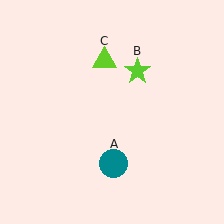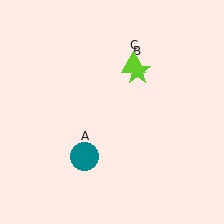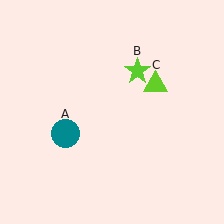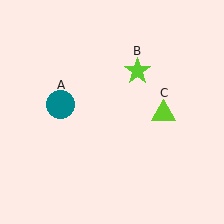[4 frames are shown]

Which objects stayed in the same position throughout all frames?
Lime star (object B) remained stationary.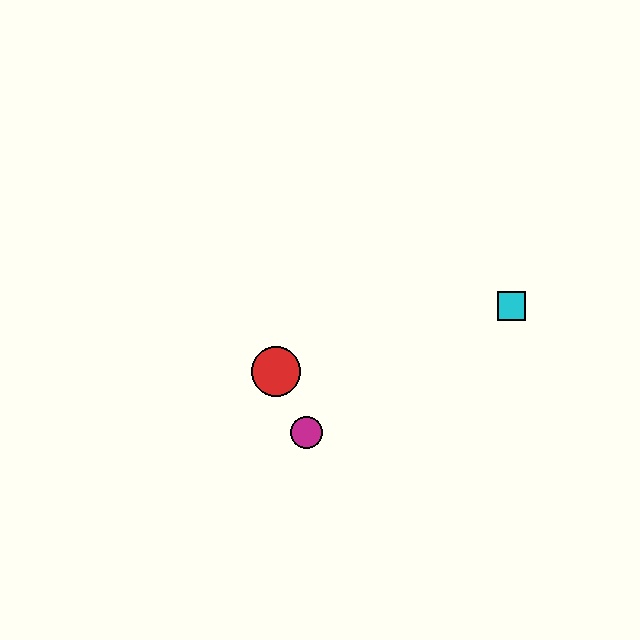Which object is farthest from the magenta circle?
The cyan square is farthest from the magenta circle.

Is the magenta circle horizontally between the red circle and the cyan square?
Yes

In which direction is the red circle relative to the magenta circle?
The red circle is above the magenta circle.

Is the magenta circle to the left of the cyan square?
Yes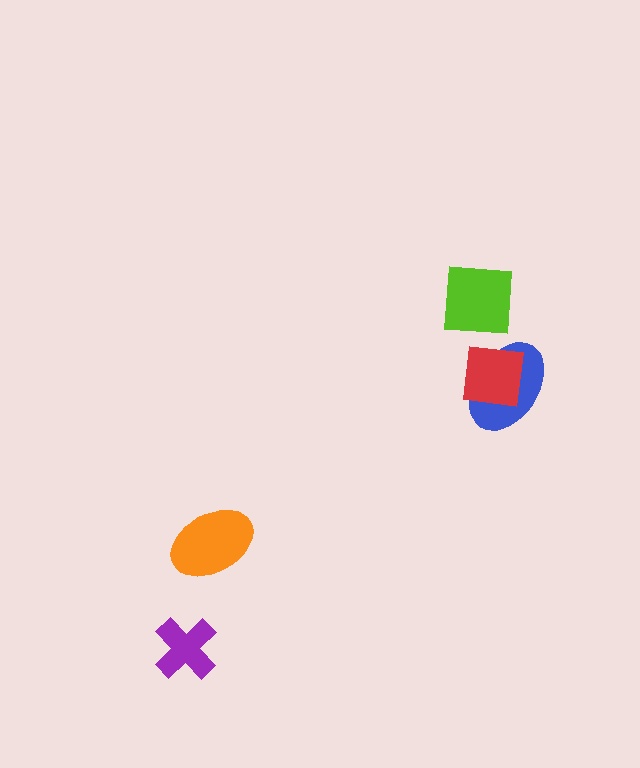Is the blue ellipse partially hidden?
Yes, it is partially covered by another shape.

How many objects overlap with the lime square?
0 objects overlap with the lime square.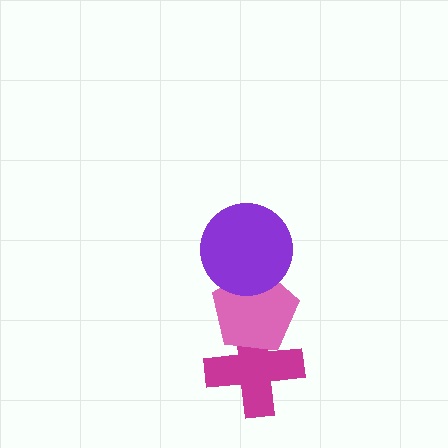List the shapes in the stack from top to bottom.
From top to bottom: the purple circle, the pink pentagon, the magenta cross.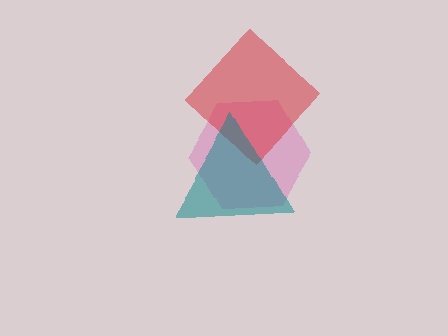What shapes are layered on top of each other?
The layered shapes are: a pink hexagon, a red diamond, a teal triangle.